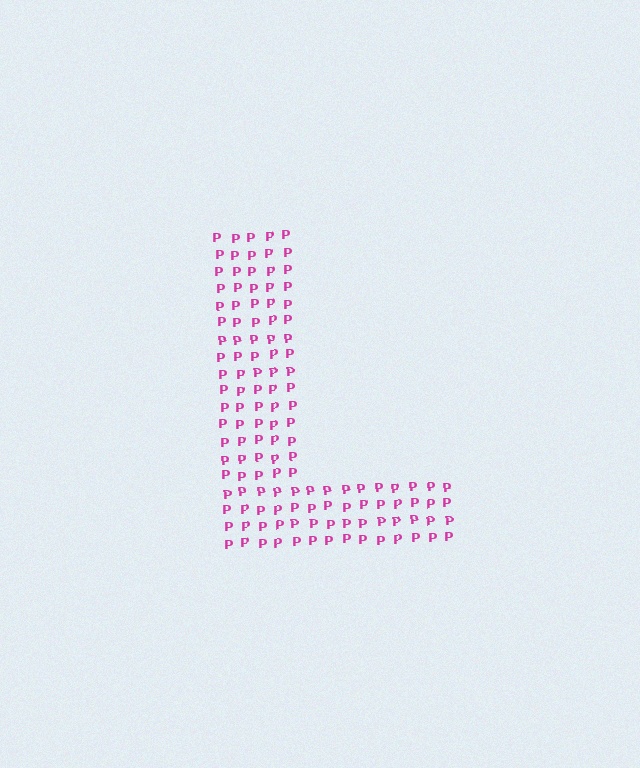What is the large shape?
The large shape is the letter L.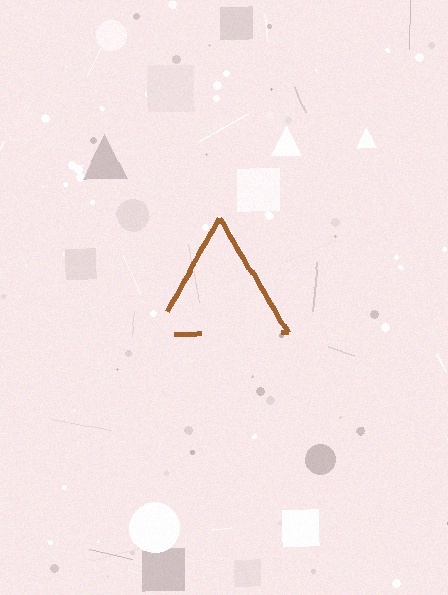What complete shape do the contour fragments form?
The contour fragments form a triangle.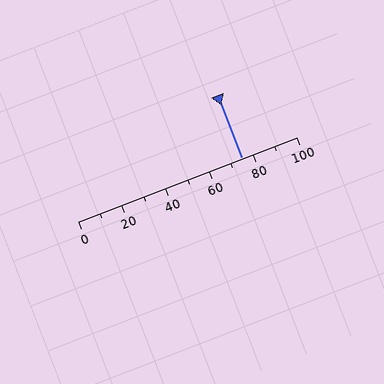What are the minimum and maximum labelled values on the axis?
The axis runs from 0 to 100.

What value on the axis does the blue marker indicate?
The marker indicates approximately 75.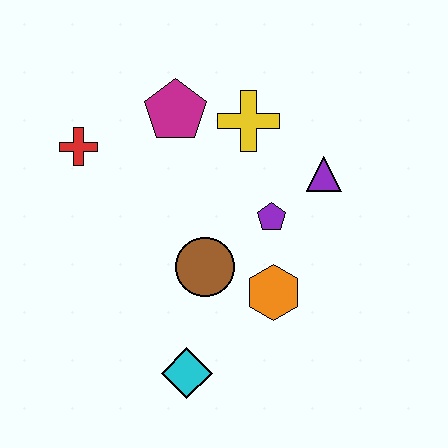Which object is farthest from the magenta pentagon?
The cyan diamond is farthest from the magenta pentagon.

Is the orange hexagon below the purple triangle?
Yes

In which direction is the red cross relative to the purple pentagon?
The red cross is to the left of the purple pentagon.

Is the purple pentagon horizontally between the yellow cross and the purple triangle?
Yes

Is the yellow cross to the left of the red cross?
No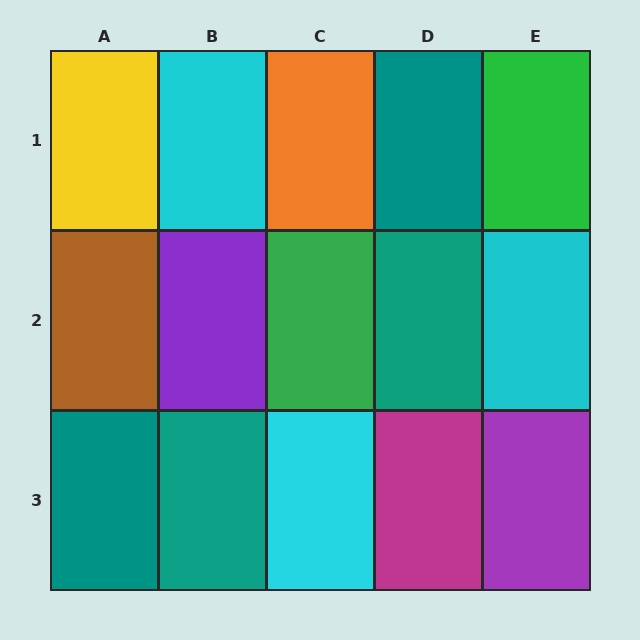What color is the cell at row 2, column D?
Teal.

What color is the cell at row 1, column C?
Orange.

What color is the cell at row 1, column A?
Yellow.